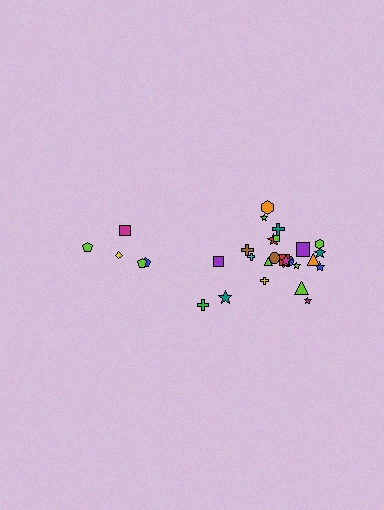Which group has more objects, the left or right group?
The right group.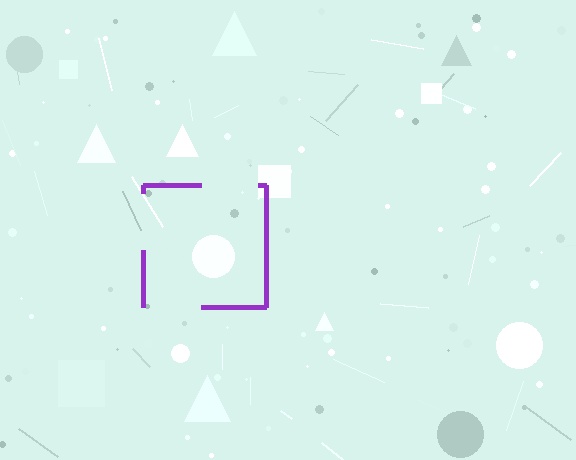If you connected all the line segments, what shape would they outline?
They would outline a square.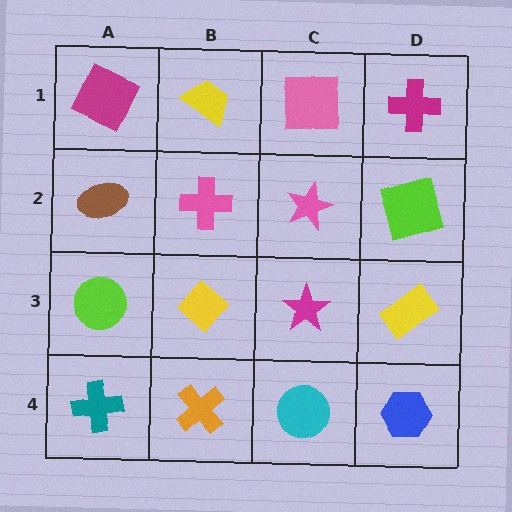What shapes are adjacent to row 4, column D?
A yellow rectangle (row 3, column D), a cyan circle (row 4, column C).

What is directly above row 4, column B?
A yellow diamond.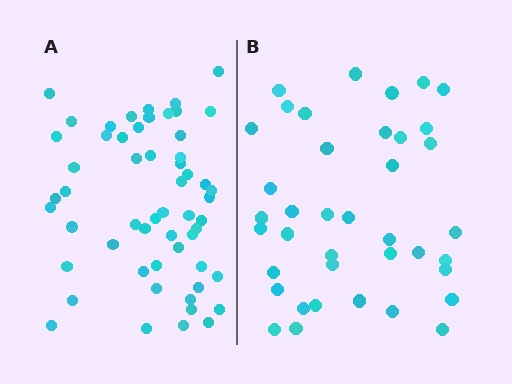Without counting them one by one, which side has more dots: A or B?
Region A (the left region) has more dots.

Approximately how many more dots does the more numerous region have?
Region A has approximately 15 more dots than region B.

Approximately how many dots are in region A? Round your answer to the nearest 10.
About 60 dots. (The exact count is 56, which rounds to 60.)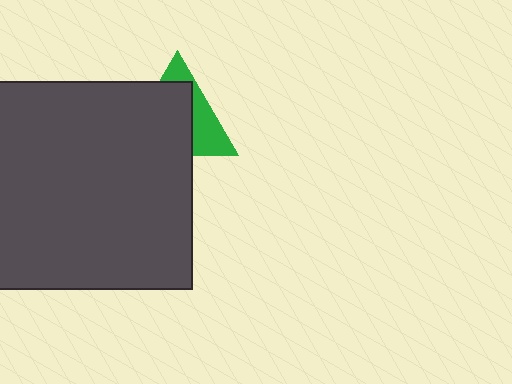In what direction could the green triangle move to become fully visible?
The green triangle could move toward the upper-right. That would shift it out from behind the dark gray square entirely.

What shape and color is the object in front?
The object in front is a dark gray square.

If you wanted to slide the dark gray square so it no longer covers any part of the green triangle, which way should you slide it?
Slide it toward the lower-left — that is the most direct way to separate the two shapes.